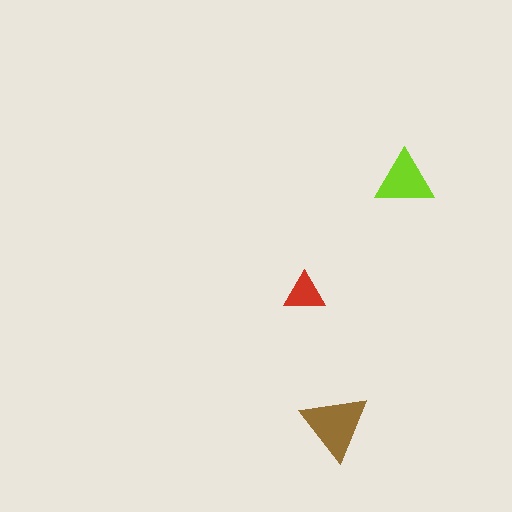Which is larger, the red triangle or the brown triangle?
The brown one.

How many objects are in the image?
There are 3 objects in the image.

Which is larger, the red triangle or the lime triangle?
The lime one.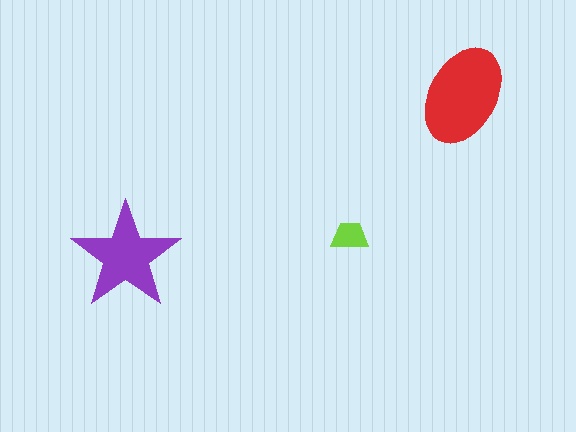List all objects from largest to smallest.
The red ellipse, the purple star, the lime trapezoid.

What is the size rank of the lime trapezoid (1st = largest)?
3rd.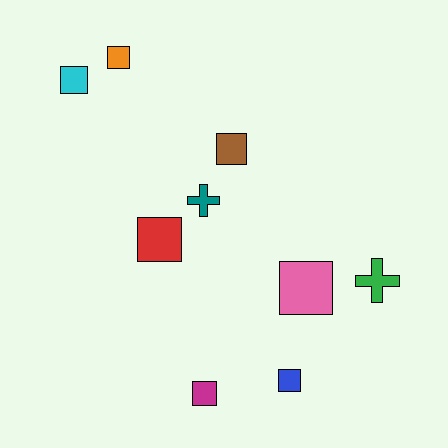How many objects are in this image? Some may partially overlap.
There are 9 objects.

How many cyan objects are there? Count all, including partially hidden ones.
There is 1 cyan object.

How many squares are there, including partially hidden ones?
There are 7 squares.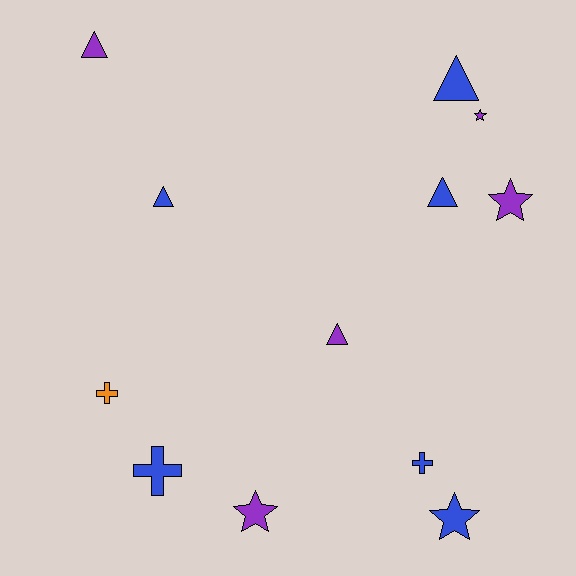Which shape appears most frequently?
Triangle, with 5 objects.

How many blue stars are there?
There is 1 blue star.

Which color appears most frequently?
Blue, with 6 objects.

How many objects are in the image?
There are 12 objects.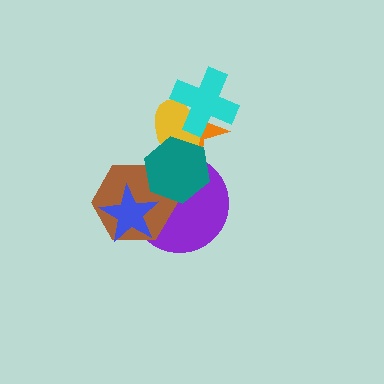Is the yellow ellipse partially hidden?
Yes, it is partially covered by another shape.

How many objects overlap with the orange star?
4 objects overlap with the orange star.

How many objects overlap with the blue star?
2 objects overlap with the blue star.